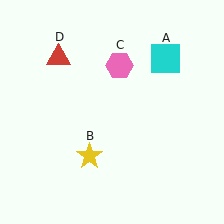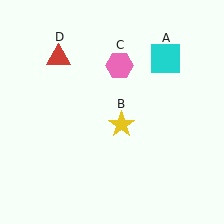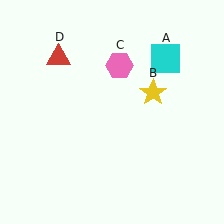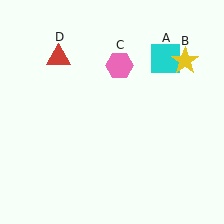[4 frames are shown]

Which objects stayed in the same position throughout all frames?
Cyan square (object A) and pink hexagon (object C) and red triangle (object D) remained stationary.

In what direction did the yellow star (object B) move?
The yellow star (object B) moved up and to the right.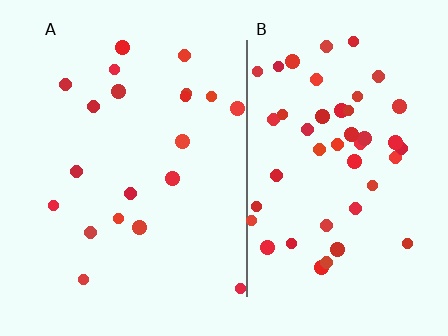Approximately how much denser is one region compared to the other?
Approximately 2.3× — region B over region A.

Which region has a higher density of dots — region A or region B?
B (the right).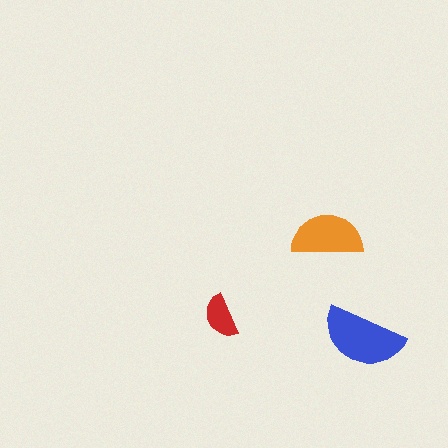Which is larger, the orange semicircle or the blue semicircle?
The blue one.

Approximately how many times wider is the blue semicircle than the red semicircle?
About 2 times wider.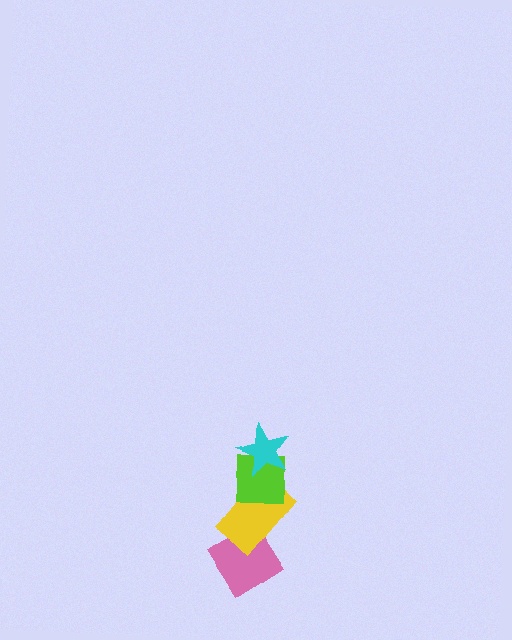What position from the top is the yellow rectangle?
The yellow rectangle is 3rd from the top.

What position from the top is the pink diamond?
The pink diamond is 4th from the top.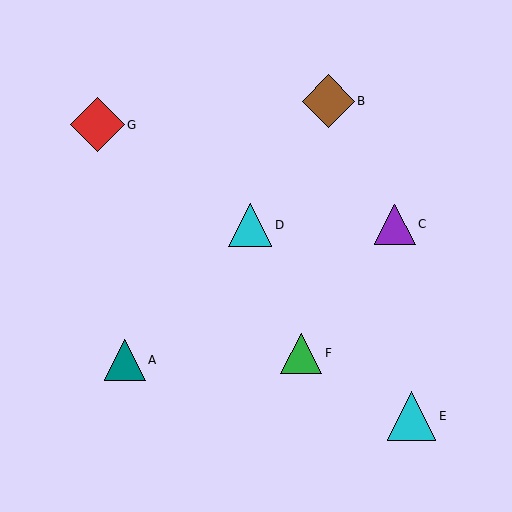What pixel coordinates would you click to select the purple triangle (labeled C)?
Click at (395, 224) to select the purple triangle C.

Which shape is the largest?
The red diamond (labeled G) is the largest.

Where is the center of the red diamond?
The center of the red diamond is at (97, 125).